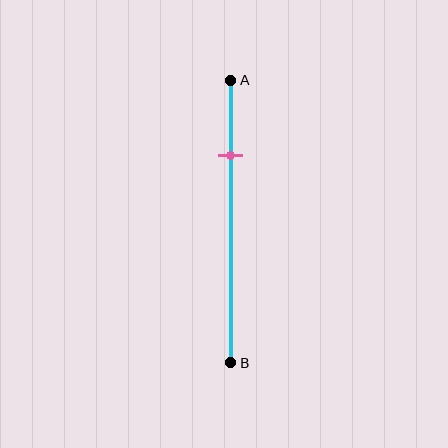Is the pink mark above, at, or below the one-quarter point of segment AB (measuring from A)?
The pink mark is approximately at the one-quarter point of segment AB.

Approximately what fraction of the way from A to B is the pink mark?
The pink mark is approximately 25% of the way from A to B.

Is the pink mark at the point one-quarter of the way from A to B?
Yes, the mark is approximately at the one-quarter point.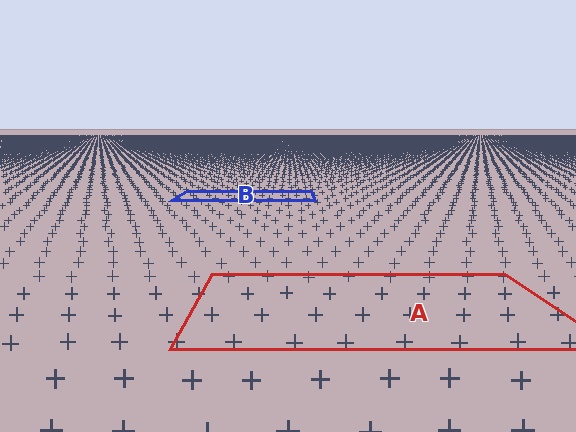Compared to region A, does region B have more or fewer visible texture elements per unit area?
Region B has more texture elements per unit area — they are packed more densely because it is farther away.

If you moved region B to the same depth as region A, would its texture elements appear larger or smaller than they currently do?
They would appear larger. At a closer depth, the same texture elements are projected at a bigger on-screen size.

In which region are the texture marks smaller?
The texture marks are smaller in region B, because it is farther away.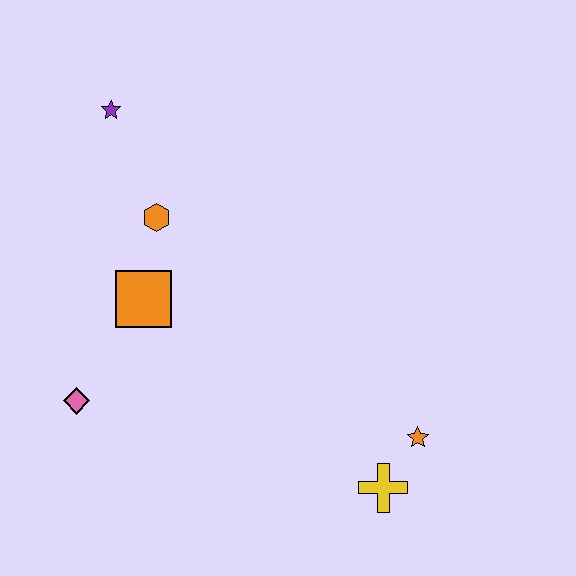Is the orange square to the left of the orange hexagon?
Yes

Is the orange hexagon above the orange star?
Yes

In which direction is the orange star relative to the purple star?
The orange star is below the purple star.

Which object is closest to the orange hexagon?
The orange square is closest to the orange hexagon.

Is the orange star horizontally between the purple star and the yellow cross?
No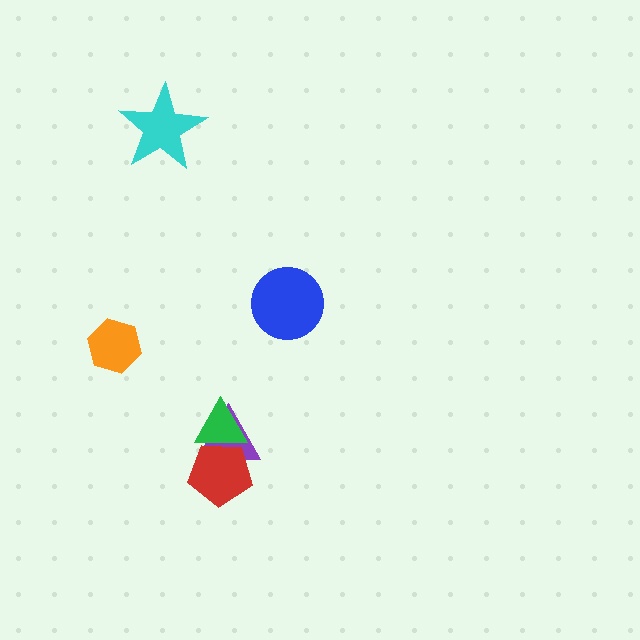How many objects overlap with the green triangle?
2 objects overlap with the green triangle.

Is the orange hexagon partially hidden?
No, no other shape covers it.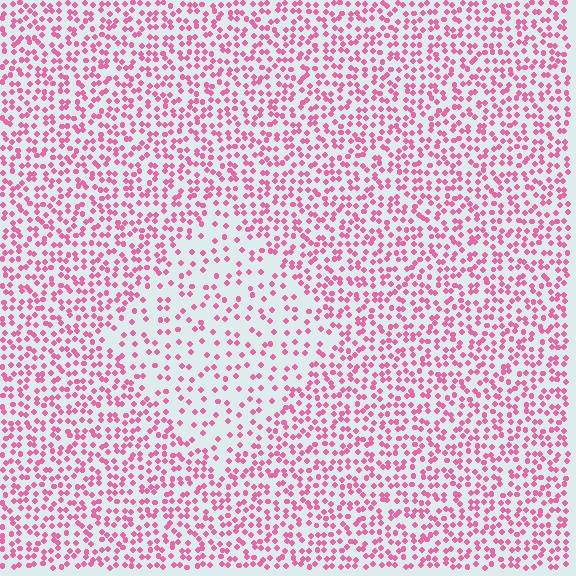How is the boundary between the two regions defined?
The boundary is defined by a change in element density (approximately 2.1x ratio). All elements are the same color, size, and shape.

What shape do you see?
I see a diamond.